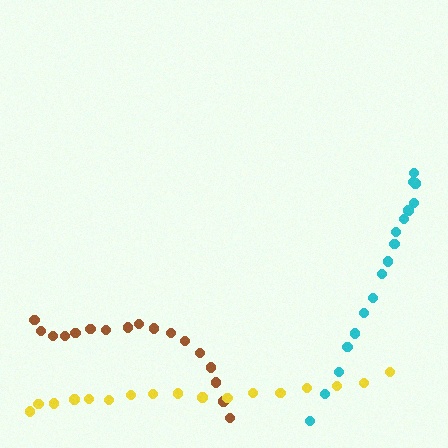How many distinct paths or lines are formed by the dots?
There are 3 distinct paths.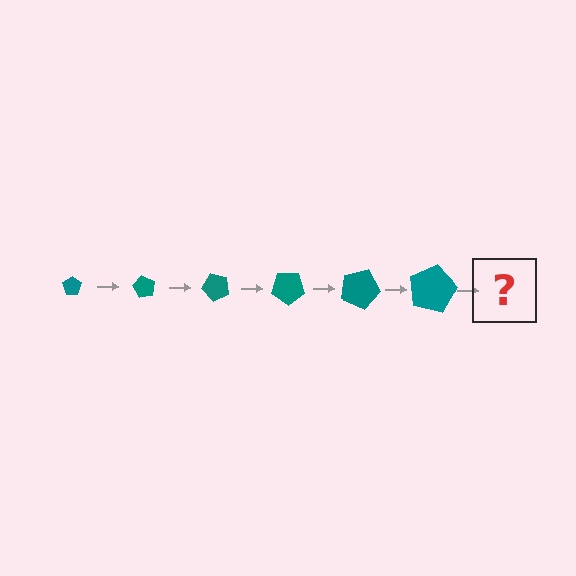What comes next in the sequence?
The next element should be a pentagon, larger than the previous one and rotated 360 degrees from the start.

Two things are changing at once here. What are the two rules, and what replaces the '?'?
The two rules are that the pentagon grows larger each step and it rotates 60 degrees each step. The '?' should be a pentagon, larger than the previous one and rotated 360 degrees from the start.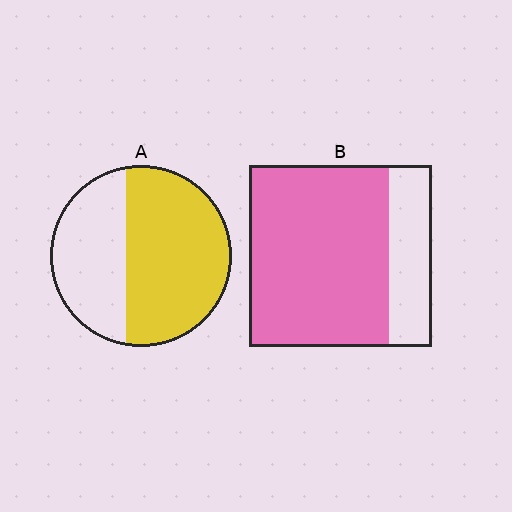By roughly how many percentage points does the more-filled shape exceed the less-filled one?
By roughly 15 percentage points (B over A).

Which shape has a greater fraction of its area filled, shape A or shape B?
Shape B.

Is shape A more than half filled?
Yes.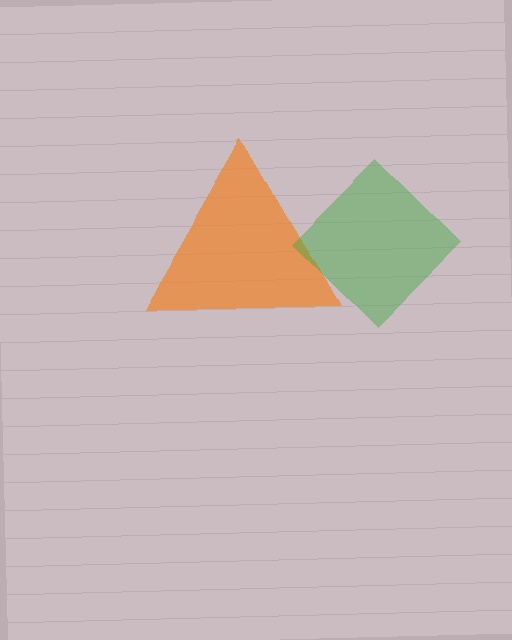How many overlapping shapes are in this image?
There are 2 overlapping shapes in the image.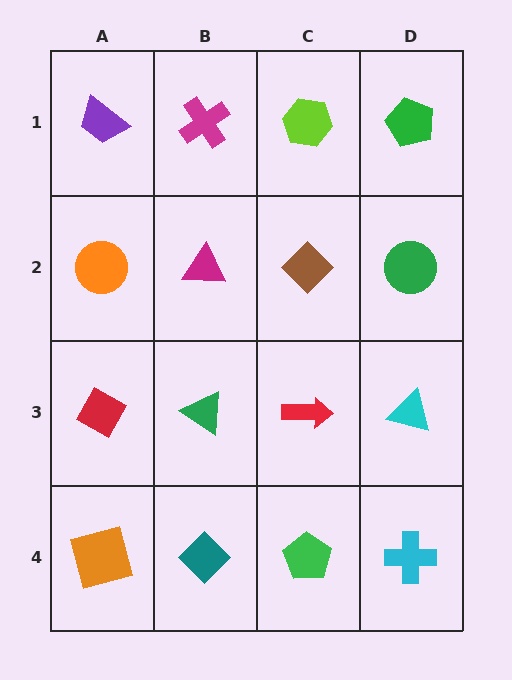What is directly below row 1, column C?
A brown diamond.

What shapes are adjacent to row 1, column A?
An orange circle (row 2, column A), a magenta cross (row 1, column B).